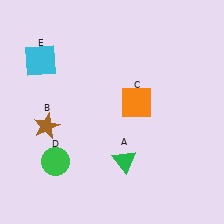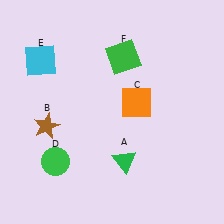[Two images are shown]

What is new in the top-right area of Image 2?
A green square (F) was added in the top-right area of Image 2.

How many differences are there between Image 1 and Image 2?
There is 1 difference between the two images.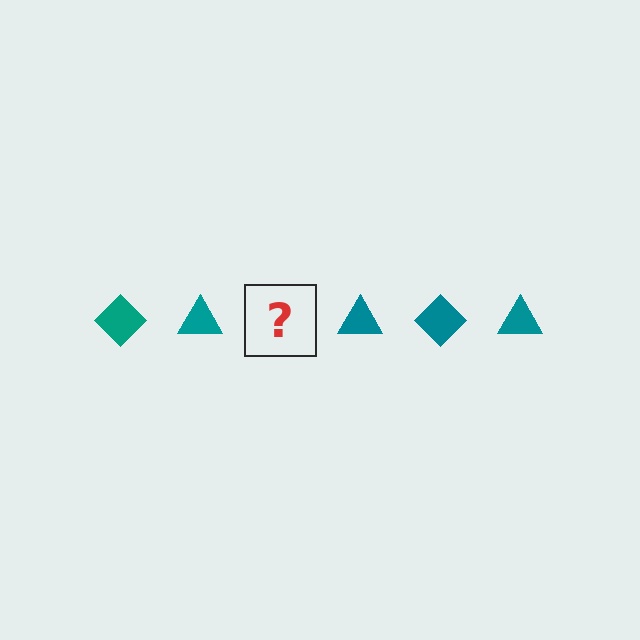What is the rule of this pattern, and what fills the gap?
The rule is that the pattern cycles through diamond, triangle shapes in teal. The gap should be filled with a teal diamond.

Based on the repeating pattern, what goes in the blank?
The blank should be a teal diamond.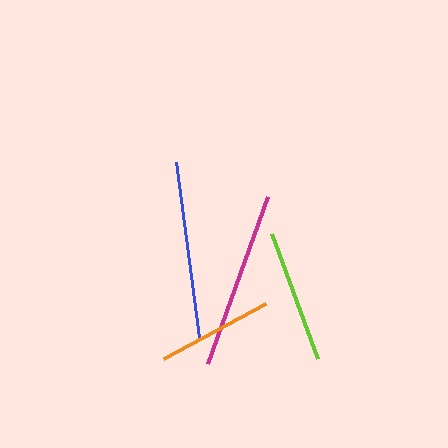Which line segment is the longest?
The magenta line is the longest at approximately 177 pixels.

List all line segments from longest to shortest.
From longest to shortest: magenta, blue, lime, orange.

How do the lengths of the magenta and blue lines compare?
The magenta and blue lines are approximately the same length.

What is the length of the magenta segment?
The magenta segment is approximately 177 pixels long.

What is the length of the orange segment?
The orange segment is approximately 117 pixels long.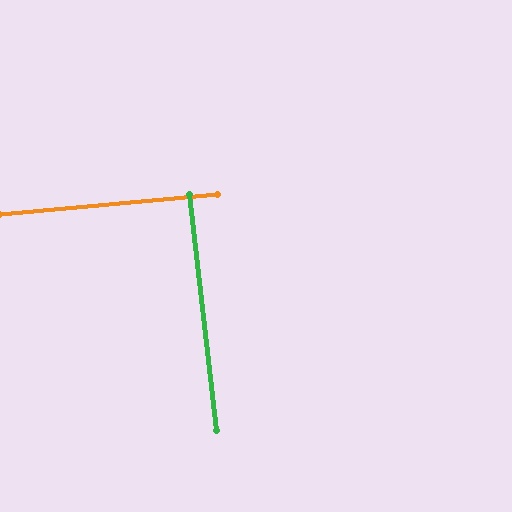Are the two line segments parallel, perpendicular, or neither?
Perpendicular — they meet at approximately 89°.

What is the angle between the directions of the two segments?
Approximately 89 degrees.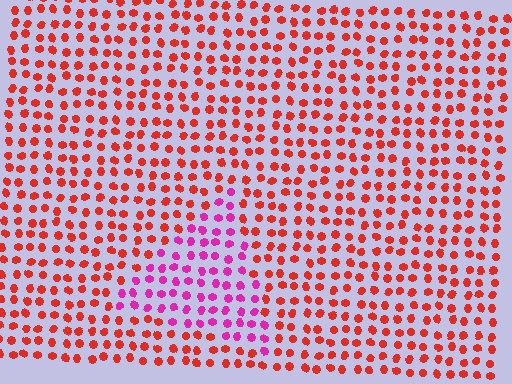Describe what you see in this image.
The image is filled with small red elements in a uniform arrangement. A triangle-shaped region is visible where the elements are tinted to a slightly different hue, forming a subtle color boundary.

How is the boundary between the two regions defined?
The boundary is defined purely by a slight shift in hue (about 47 degrees). Spacing, size, and orientation are identical on both sides.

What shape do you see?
I see a triangle.